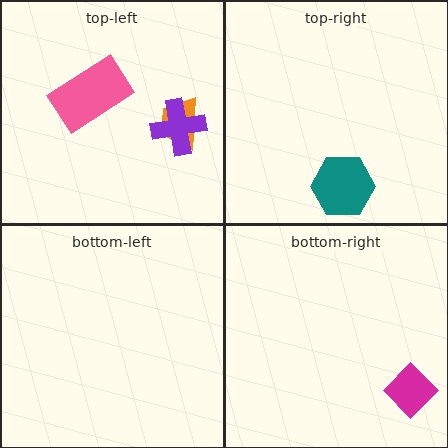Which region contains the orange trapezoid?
The top-left region.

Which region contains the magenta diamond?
The bottom-right region.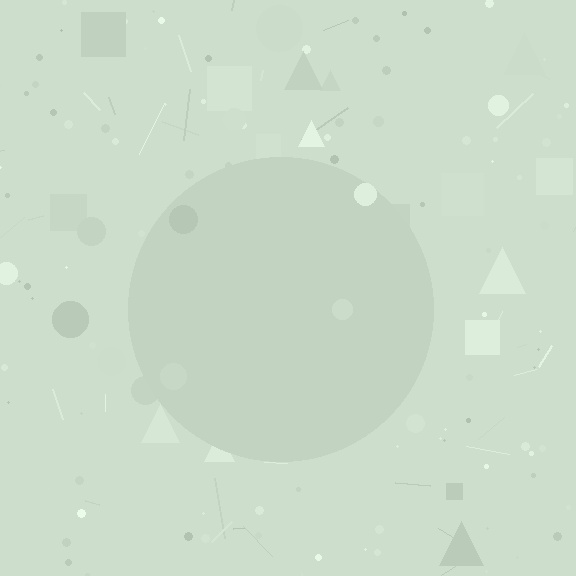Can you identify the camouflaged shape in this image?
The camouflaged shape is a circle.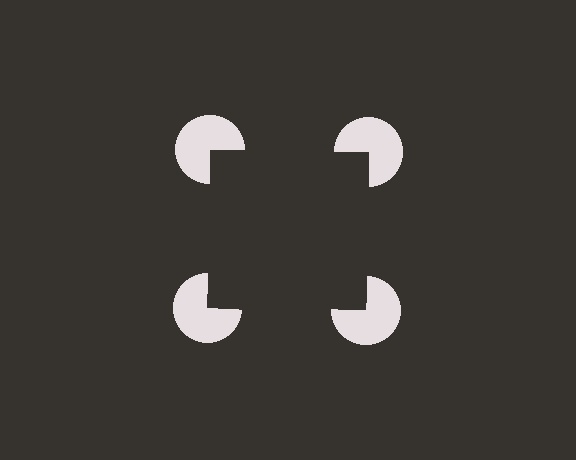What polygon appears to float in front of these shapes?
An illusory square — its edges are inferred from the aligned wedge cuts in the pac-man discs, not physically drawn.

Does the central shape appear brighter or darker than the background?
It typically appears slightly darker than the background, even though no actual brightness change is drawn.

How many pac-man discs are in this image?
There are 4 — one at each vertex of the illusory square.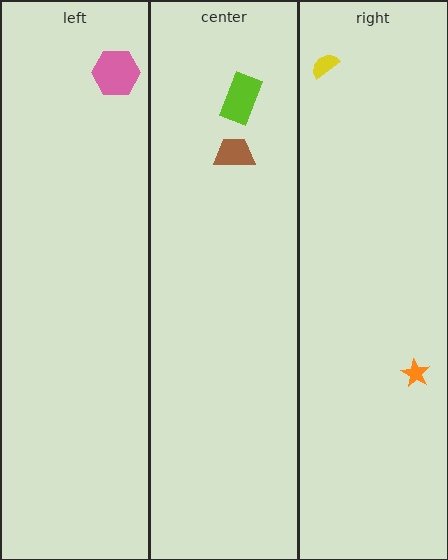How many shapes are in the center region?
2.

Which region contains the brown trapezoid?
The center region.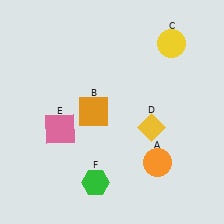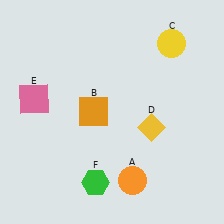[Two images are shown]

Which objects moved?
The objects that moved are: the orange circle (A), the pink square (E).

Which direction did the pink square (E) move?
The pink square (E) moved up.